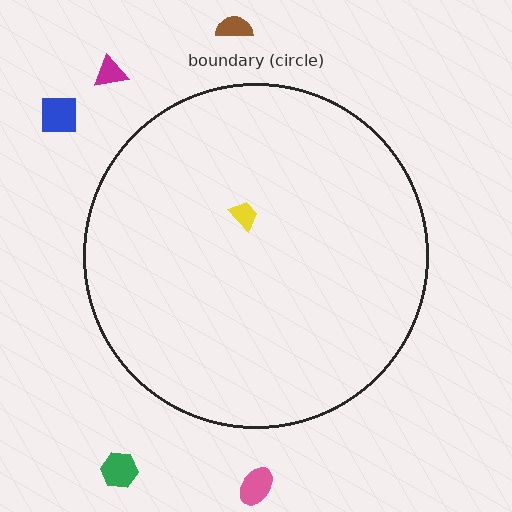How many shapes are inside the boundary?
1 inside, 5 outside.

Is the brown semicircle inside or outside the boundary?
Outside.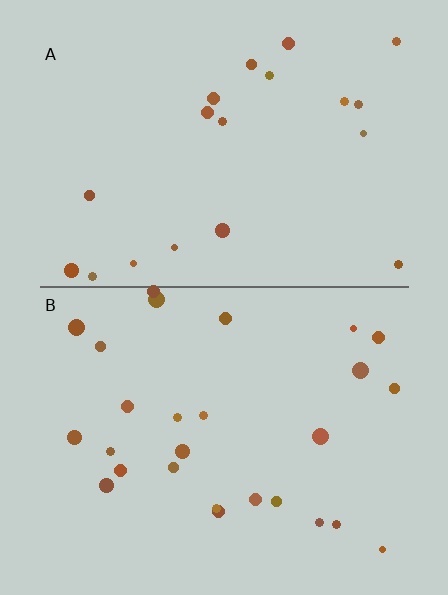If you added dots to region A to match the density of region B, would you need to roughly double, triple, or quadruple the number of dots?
Approximately double.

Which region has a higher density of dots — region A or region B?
B (the bottom).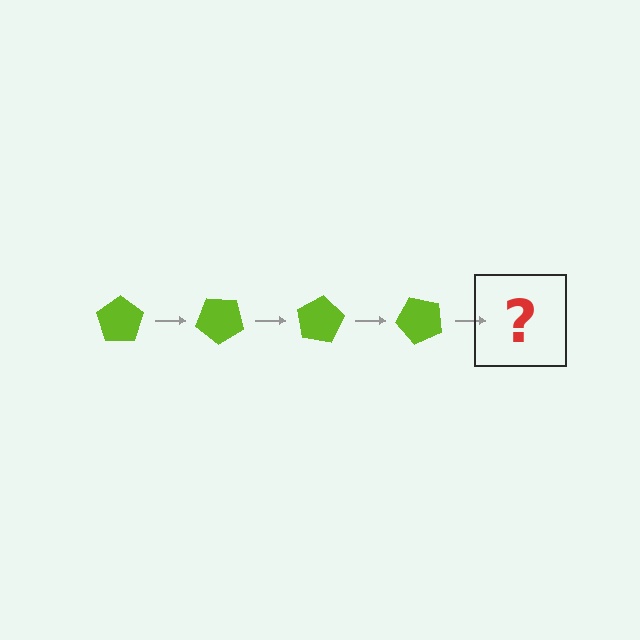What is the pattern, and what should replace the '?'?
The pattern is that the pentagon rotates 40 degrees each step. The '?' should be a lime pentagon rotated 160 degrees.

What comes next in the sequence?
The next element should be a lime pentagon rotated 160 degrees.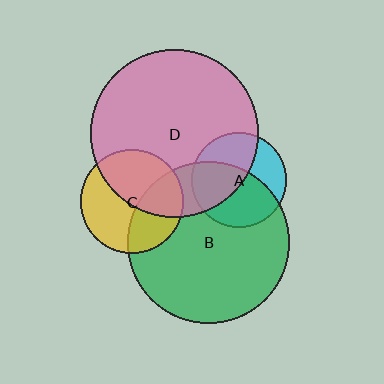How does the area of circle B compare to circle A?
Approximately 2.9 times.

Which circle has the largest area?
Circle D (pink).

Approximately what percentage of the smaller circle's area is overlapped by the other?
Approximately 60%.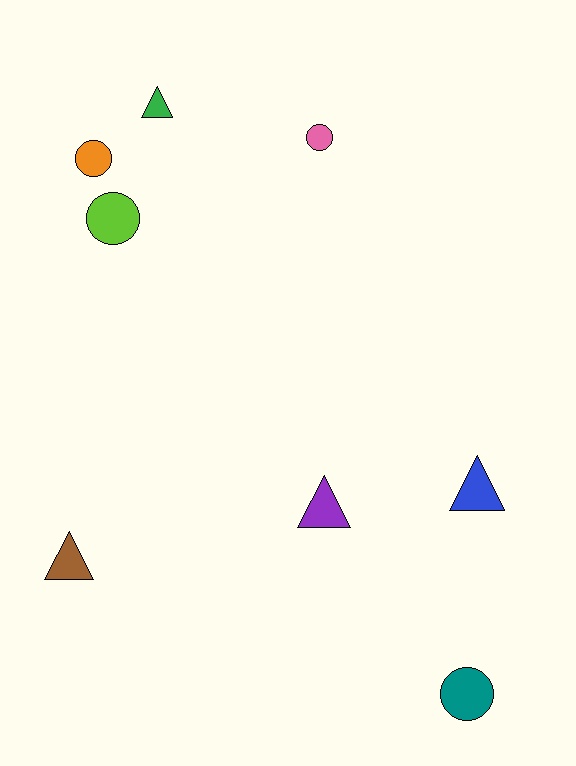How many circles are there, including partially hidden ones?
There are 4 circles.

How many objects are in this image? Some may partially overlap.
There are 8 objects.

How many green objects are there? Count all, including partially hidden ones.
There is 1 green object.